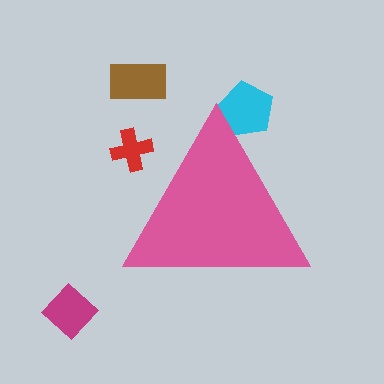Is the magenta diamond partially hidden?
No, the magenta diamond is fully visible.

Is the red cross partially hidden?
Yes, the red cross is partially hidden behind the pink triangle.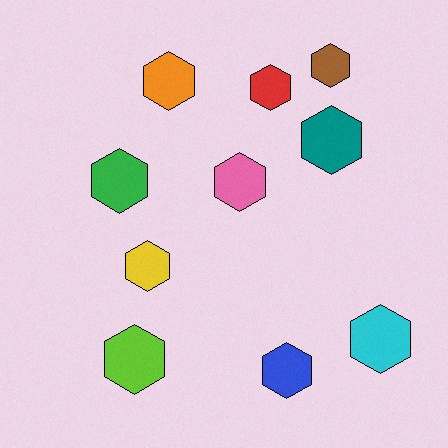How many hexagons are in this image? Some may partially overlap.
There are 10 hexagons.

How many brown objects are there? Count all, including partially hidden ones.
There is 1 brown object.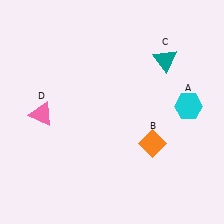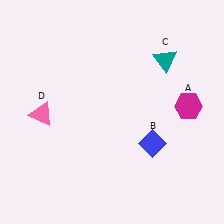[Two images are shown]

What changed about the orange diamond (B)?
In Image 1, B is orange. In Image 2, it changed to blue.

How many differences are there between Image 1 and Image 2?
There are 2 differences between the two images.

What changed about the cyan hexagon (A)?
In Image 1, A is cyan. In Image 2, it changed to magenta.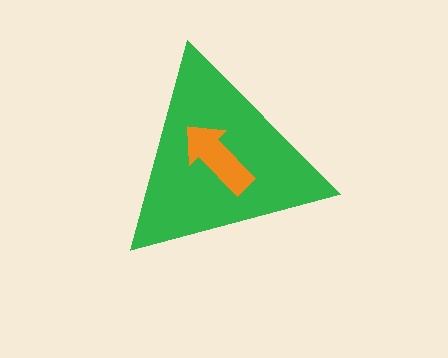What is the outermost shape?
The green triangle.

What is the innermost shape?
The orange arrow.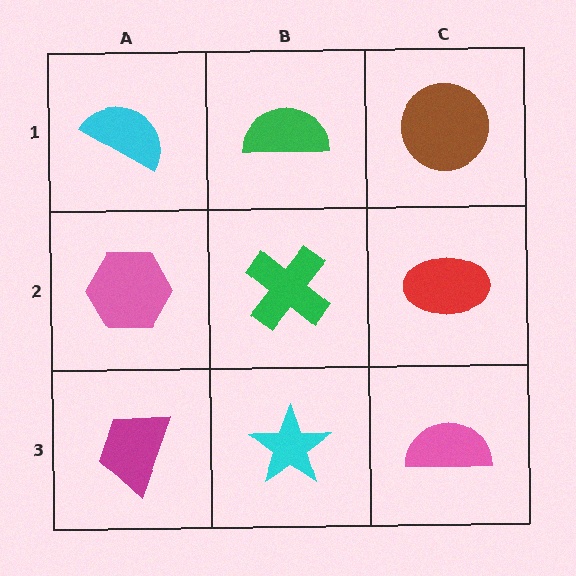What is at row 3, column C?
A pink semicircle.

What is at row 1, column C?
A brown circle.